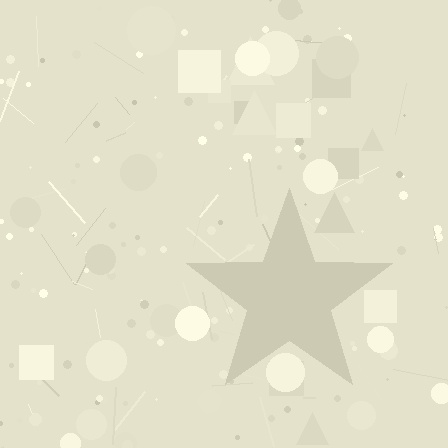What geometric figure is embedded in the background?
A star is embedded in the background.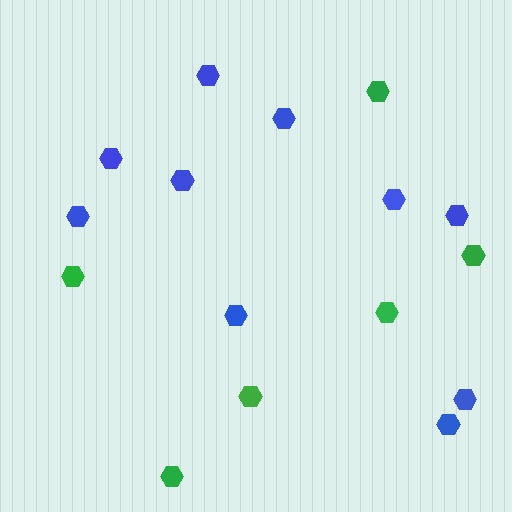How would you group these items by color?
There are 2 groups: one group of green hexagons (6) and one group of blue hexagons (10).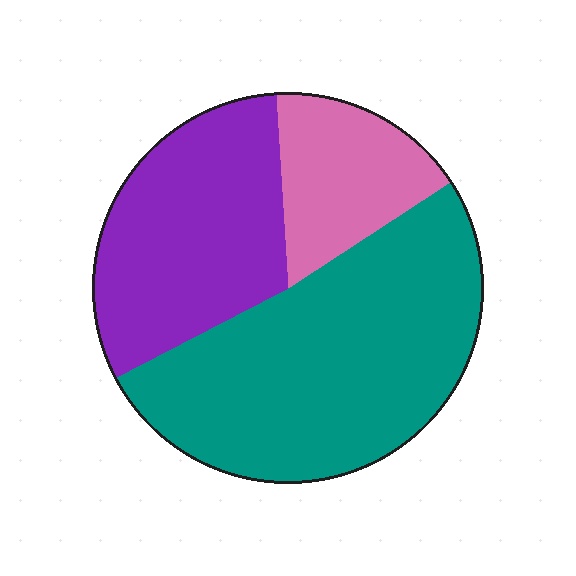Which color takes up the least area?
Pink, at roughly 15%.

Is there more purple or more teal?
Teal.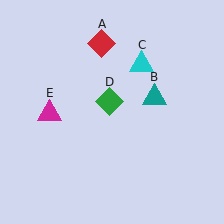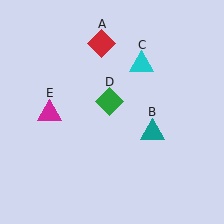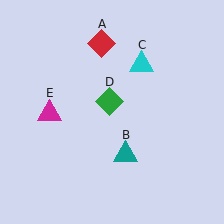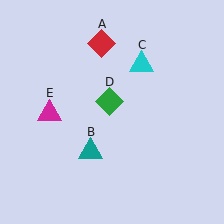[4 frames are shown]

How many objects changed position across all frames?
1 object changed position: teal triangle (object B).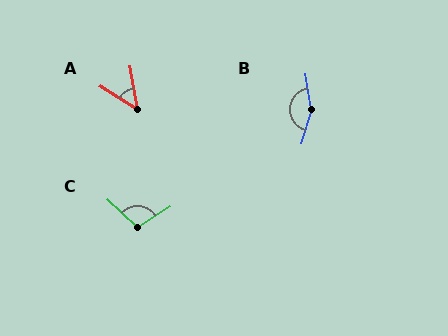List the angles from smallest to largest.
A (49°), C (104°), B (154°).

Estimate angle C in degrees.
Approximately 104 degrees.